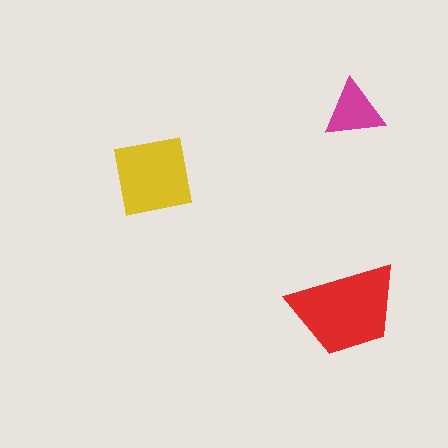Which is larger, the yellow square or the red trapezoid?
The red trapezoid.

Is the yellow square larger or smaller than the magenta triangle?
Larger.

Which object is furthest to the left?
The yellow square is leftmost.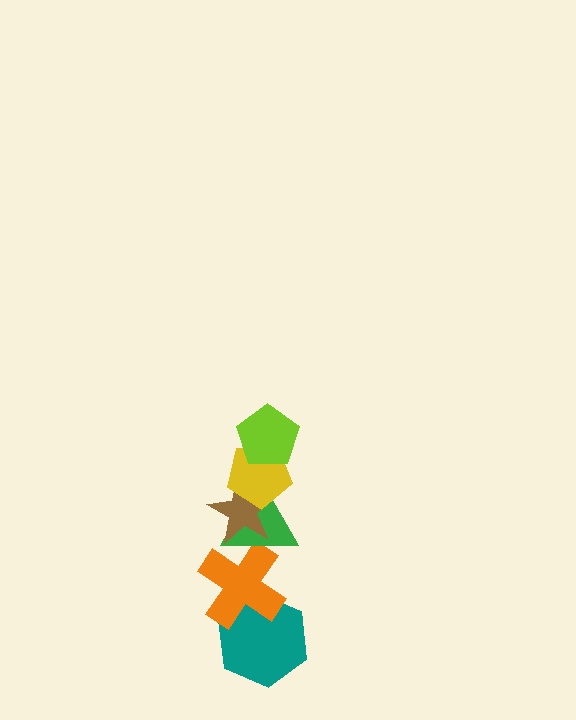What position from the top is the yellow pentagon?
The yellow pentagon is 2nd from the top.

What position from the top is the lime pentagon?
The lime pentagon is 1st from the top.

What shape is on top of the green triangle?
The brown star is on top of the green triangle.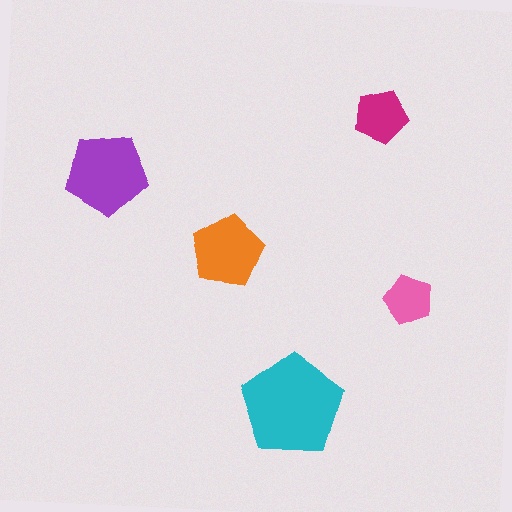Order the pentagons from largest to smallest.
the cyan one, the purple one, the orange one, the magenta one, the pink one.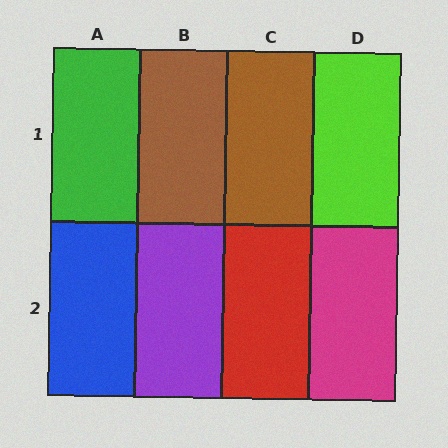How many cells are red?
1 cell is red.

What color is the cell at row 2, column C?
Red.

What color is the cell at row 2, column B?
Purple.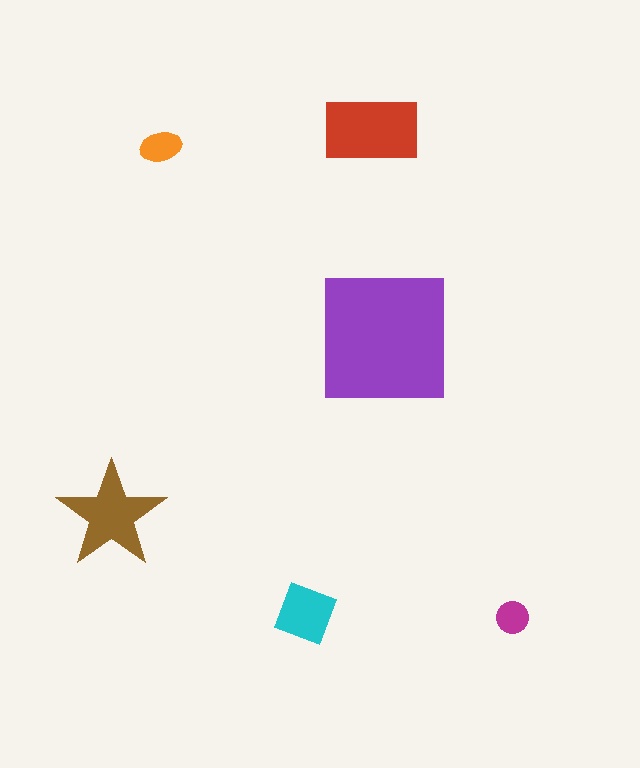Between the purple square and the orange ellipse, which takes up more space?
The purple square.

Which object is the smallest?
The magenta circle.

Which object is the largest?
The purple square.